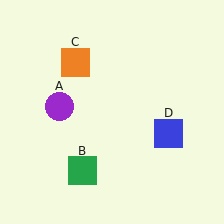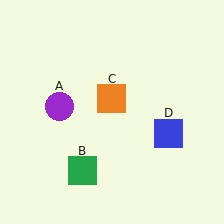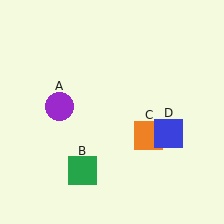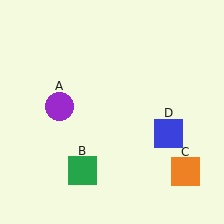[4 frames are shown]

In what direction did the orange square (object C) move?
The orange square (object C) moved down and to the right.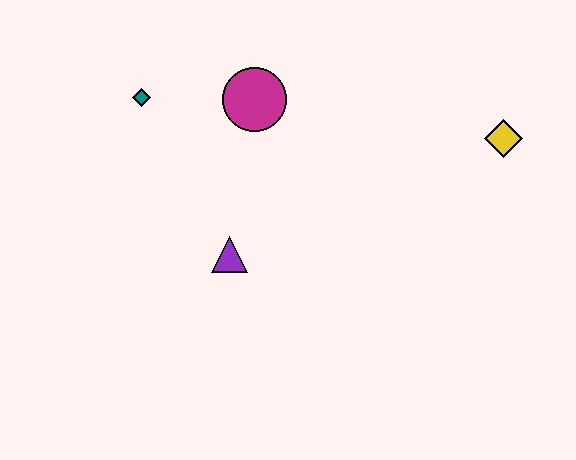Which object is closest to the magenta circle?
The teal diamond is closest to the magenta circle.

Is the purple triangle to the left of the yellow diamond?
Yes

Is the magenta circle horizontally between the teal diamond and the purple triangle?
No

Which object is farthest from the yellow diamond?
The teal diamond is farthest from the yellow diamond.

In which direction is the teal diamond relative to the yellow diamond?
The teal diamond is to the left of the yellow diamond.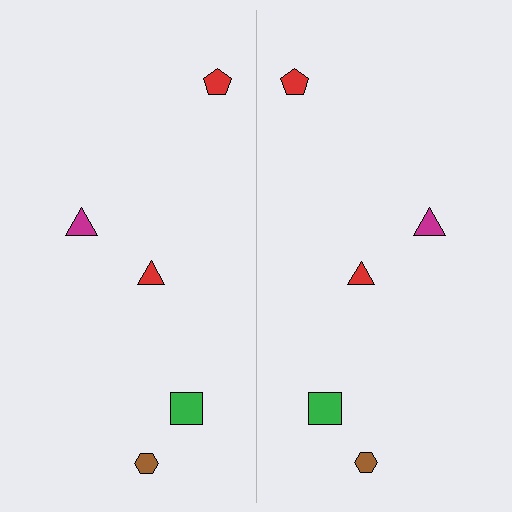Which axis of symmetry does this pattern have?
The pattern has a vertical axis of symmetry running through the center of the image.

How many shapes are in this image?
There are 10 shapes in this image.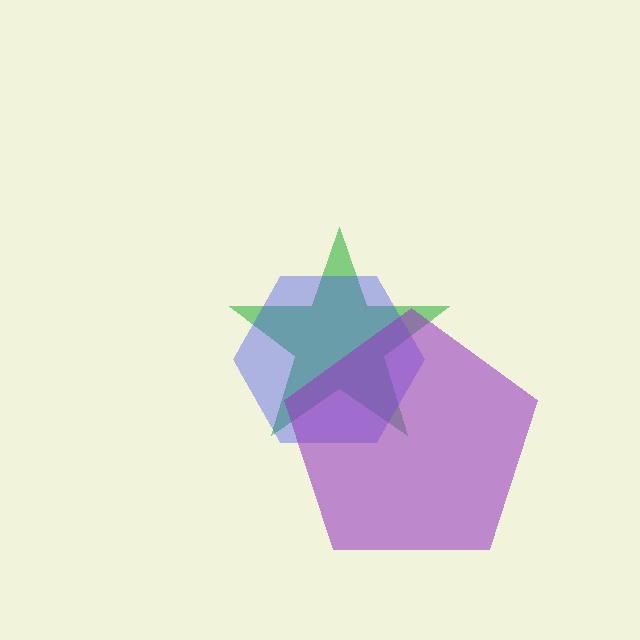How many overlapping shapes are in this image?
There are 3 overlapping shapes in the image.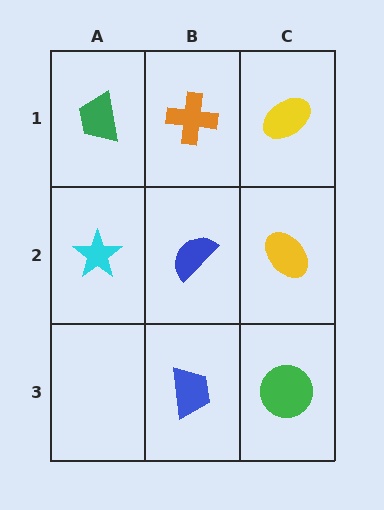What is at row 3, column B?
A blue trapezoid.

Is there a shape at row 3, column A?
No, that cell is empty.